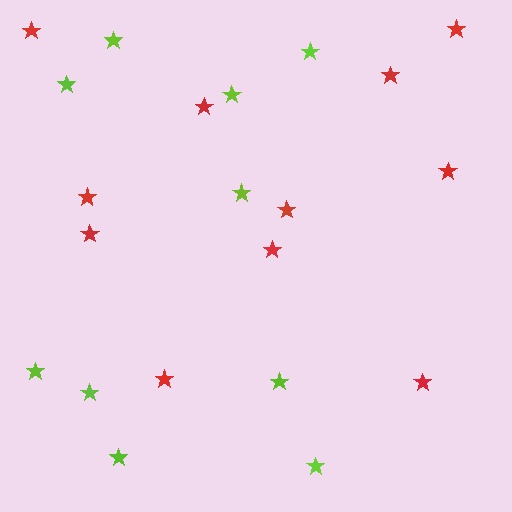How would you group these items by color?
There are 2 groups: one group of red stars (11) and one group of lime stars (10).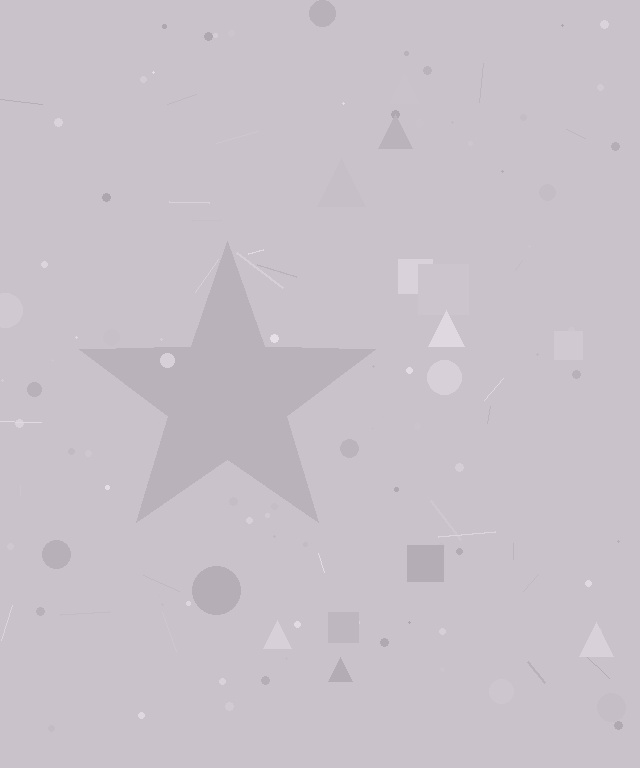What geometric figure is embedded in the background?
A star is embedded in the background.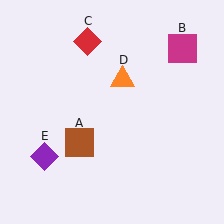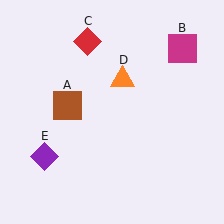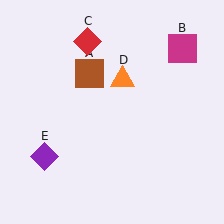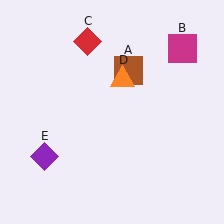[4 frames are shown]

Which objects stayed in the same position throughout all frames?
Magenta square (object B) and red diamond (object C) and orange triangle (object D) and purple diamond (object E) remained stationary.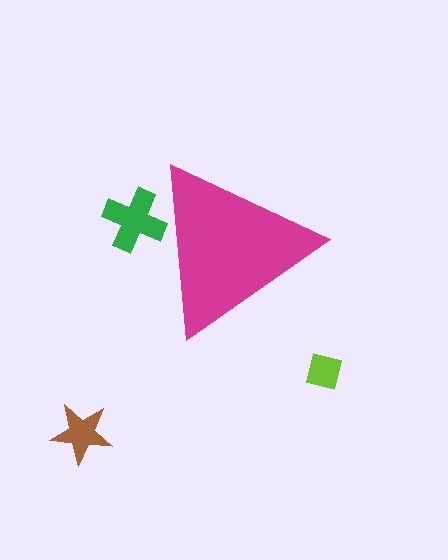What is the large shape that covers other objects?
A magenta triangle.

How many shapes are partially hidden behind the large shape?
1 shape is partially hidden.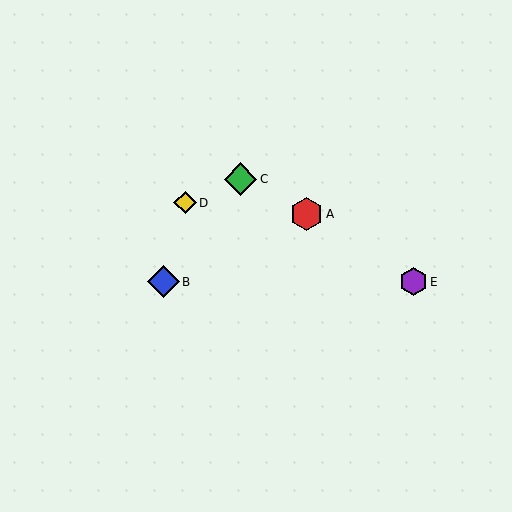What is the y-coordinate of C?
Object C is at y≈179.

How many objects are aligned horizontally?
2 objects (B, E) are aligned horizontally.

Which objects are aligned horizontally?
Objects B, E are aligned horizontally.